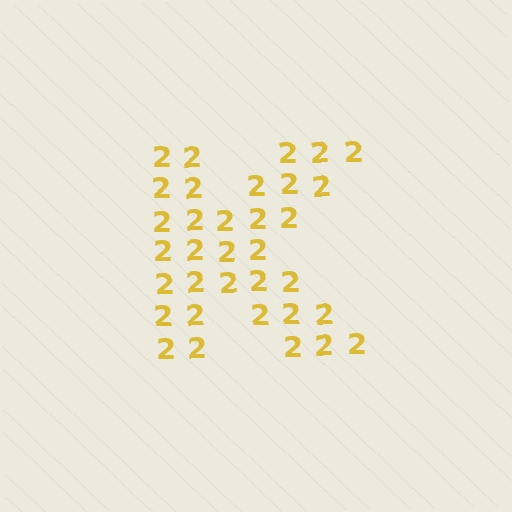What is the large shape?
The large shape is the letter K.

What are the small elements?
The small elements are digit 2's.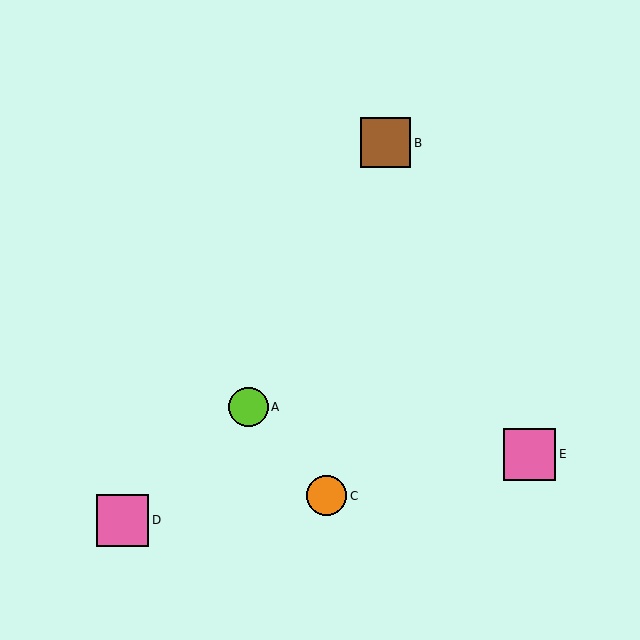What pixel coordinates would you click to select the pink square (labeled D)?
Click at (122, 520) to select the pink square D.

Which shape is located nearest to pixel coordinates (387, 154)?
The brown square (labeled B) at (385, 143) is nearest to that location.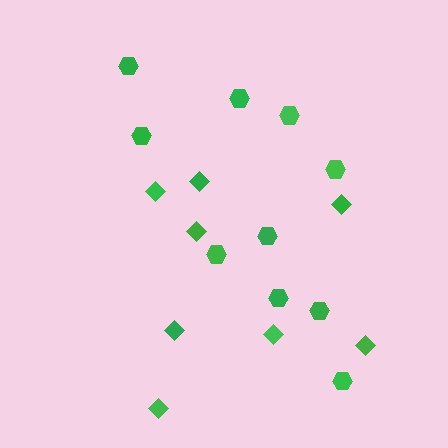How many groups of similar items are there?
There are 2 groups: one group of hexagons (10) and one group of diamonds (8).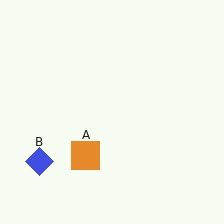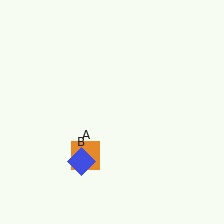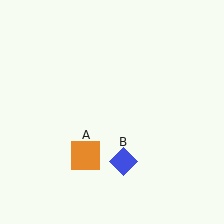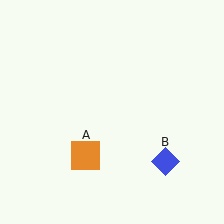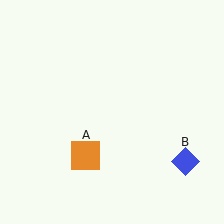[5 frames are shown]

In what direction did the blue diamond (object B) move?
The blue diamond (object B) moved right.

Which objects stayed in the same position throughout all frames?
Orange square (object A) remained stationary.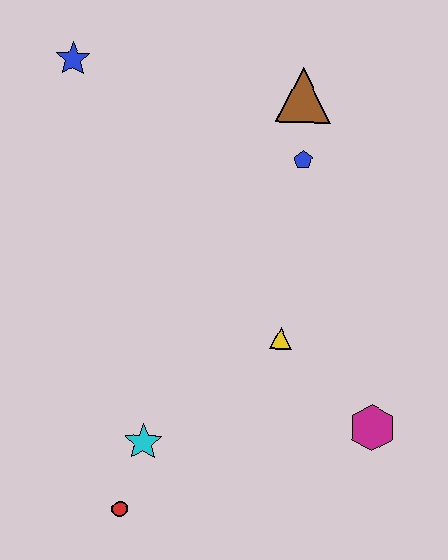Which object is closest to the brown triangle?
The blue pentagon is closest to the brown triangle.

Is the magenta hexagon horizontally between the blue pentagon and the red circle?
No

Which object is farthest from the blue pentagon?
The red circle is farthest from the blue pentagon.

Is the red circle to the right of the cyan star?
No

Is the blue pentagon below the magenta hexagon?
No